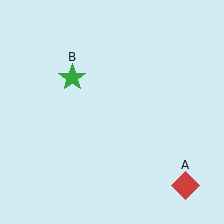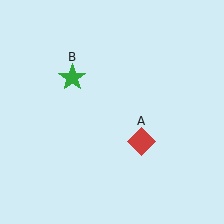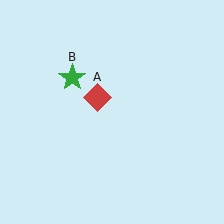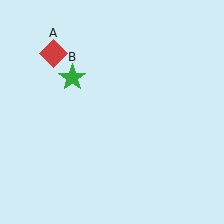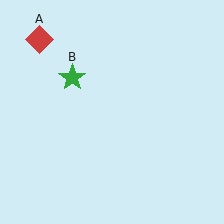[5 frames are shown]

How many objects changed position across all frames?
1 object changed position: red diamond (object A).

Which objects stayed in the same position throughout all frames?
Green star (object B) remained stationary.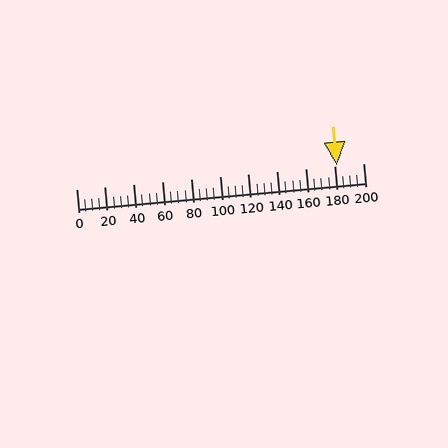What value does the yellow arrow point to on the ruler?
The yellow arrow points to approximately 182.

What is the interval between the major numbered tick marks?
The major tick marks are spaced 20 units apart.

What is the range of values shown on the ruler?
The ruler shows values from 0 to 200.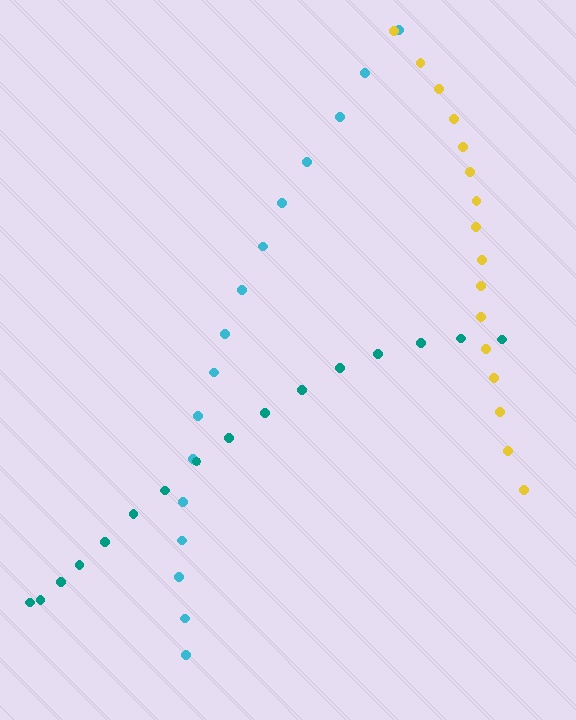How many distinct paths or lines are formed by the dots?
There are 3 distinct paths.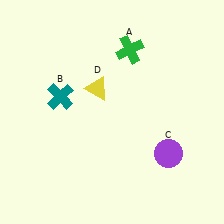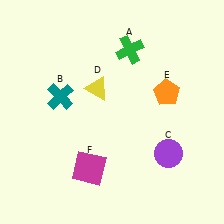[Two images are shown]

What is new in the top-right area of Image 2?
An orange pentagon (E) was added in the top-right area of Image 2.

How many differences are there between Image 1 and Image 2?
There are 2 differences between the two images.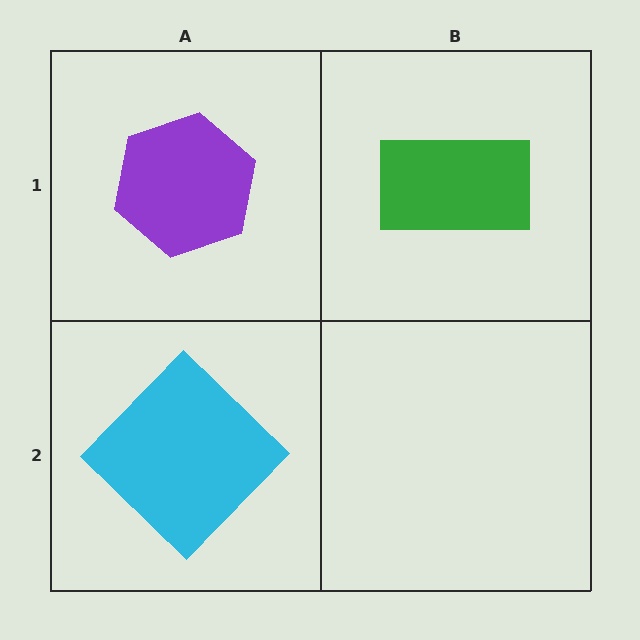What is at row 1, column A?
A purple hexagon.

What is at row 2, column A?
A cyan diamond.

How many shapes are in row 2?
1 shape.